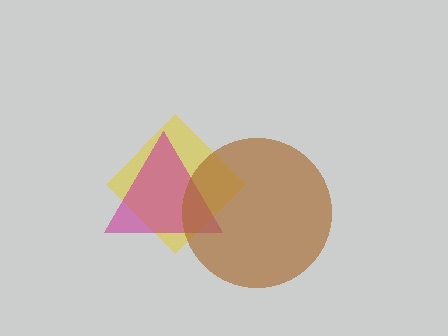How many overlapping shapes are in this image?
There are 3 overlapping shapes in the image.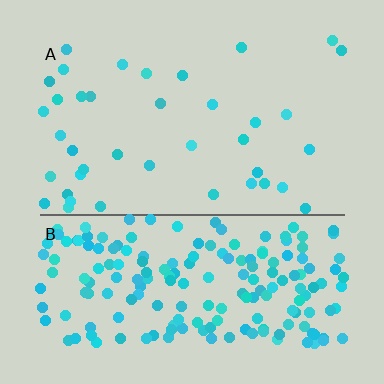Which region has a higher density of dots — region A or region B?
B (the bottom).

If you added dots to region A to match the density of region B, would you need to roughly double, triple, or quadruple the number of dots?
Approximately quadruple.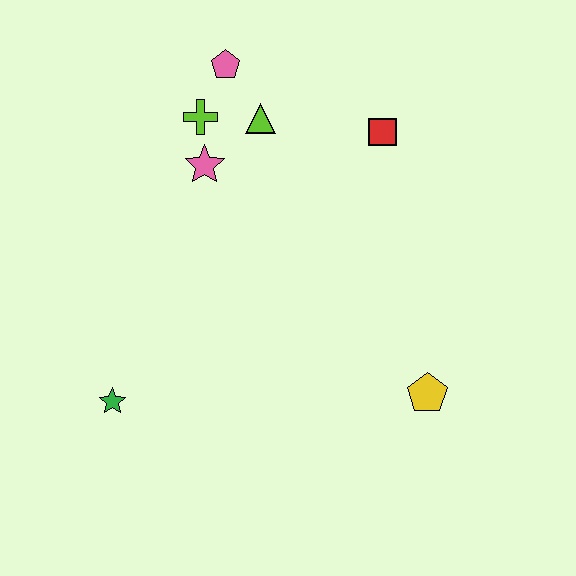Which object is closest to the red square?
The lime triangle is closest to the red square.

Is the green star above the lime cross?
No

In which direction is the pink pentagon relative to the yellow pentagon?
The pink pentagon is above the yellow pentagon.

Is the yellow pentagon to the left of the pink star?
No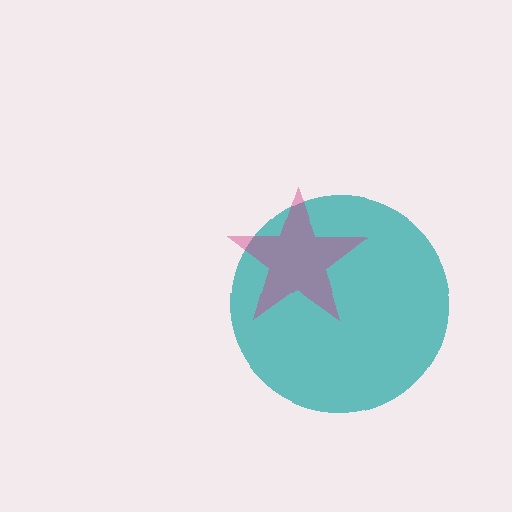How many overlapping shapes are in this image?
There are 2 overlapping shapes in the image.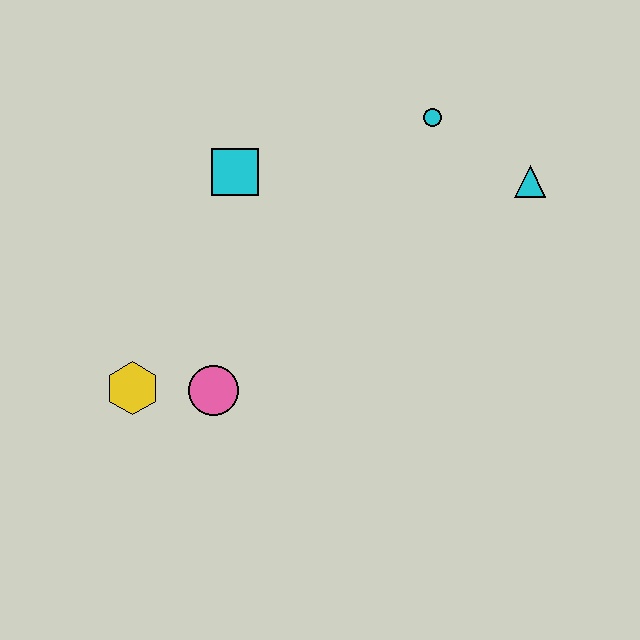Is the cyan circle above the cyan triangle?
Yes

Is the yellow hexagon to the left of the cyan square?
Yes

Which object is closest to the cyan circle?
The cyan triangle is closest to the cyan circle.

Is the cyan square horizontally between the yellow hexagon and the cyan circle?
Yes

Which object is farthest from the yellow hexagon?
The cyan triangle is farthest from the yellow hexagon.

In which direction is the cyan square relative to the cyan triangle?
The cyan square is to the left of the cyan triangle.